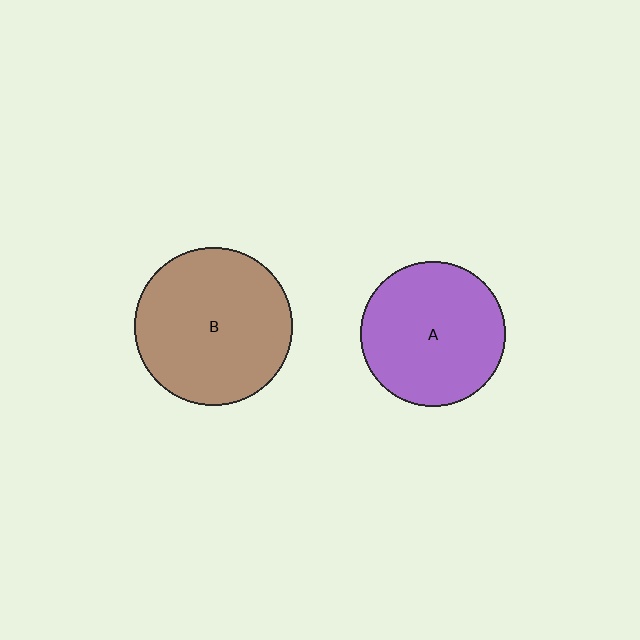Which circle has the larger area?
Circle B (brown).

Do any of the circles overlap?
No, none of the circles overlap.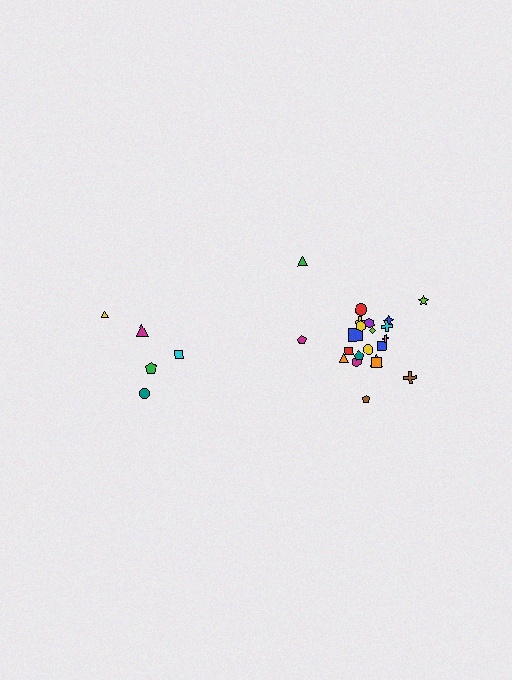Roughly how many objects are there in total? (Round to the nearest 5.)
Roughly 25 objects in total.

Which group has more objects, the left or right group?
The right group.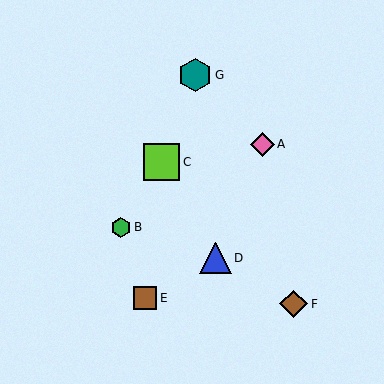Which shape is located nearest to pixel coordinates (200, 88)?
The teal hexagon (labeled G) at (195, 75) is nearest to that location.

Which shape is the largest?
The lime square (labeled C) is the largest.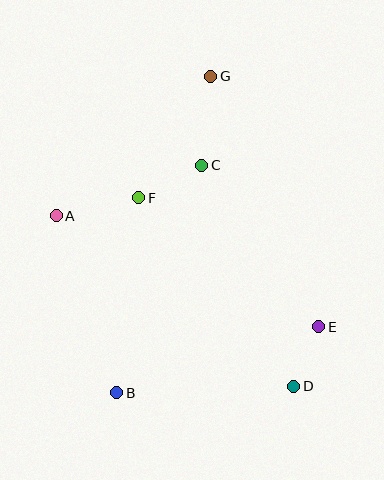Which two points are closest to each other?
Points D and E are closest to each other.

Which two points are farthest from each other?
Points B and G are farthest from each other.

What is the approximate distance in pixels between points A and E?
The distance between A and E is approximately 285 pixels.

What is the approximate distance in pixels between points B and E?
The distance between B and E is approximately 213 pixels.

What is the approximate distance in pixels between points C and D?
The distance between C and D is approximately 239 pixels.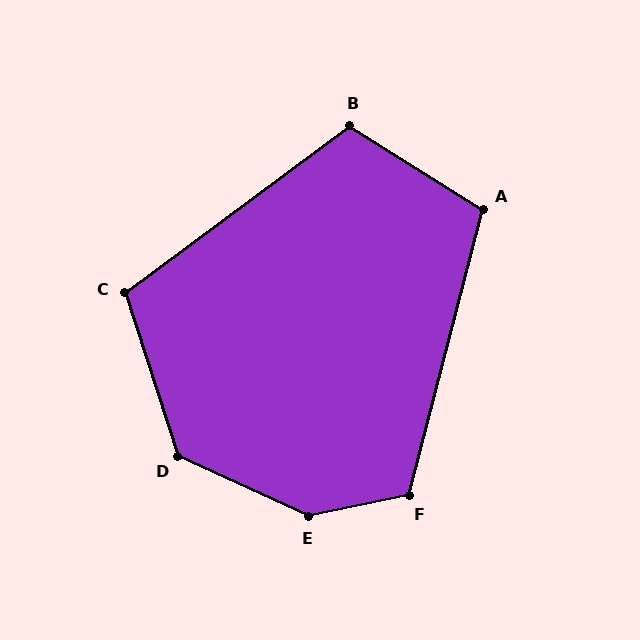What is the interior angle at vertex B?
Approximately 111 degrees (obtuse).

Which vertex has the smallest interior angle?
A, at approximately 108 degrees.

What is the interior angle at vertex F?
Approximately 116 degrees (obtuse).